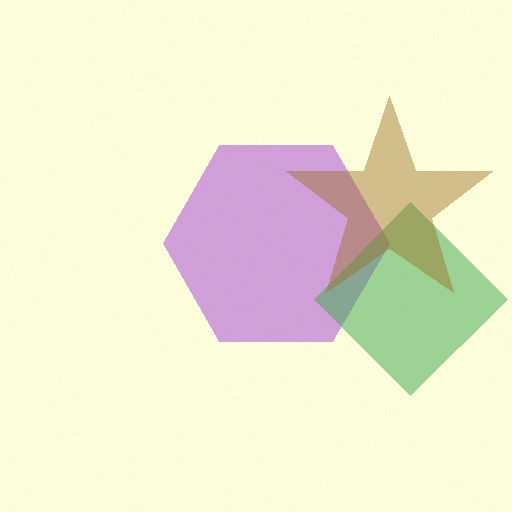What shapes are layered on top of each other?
The layered shapes are: a purple hexagon, a green diamond, a brown star.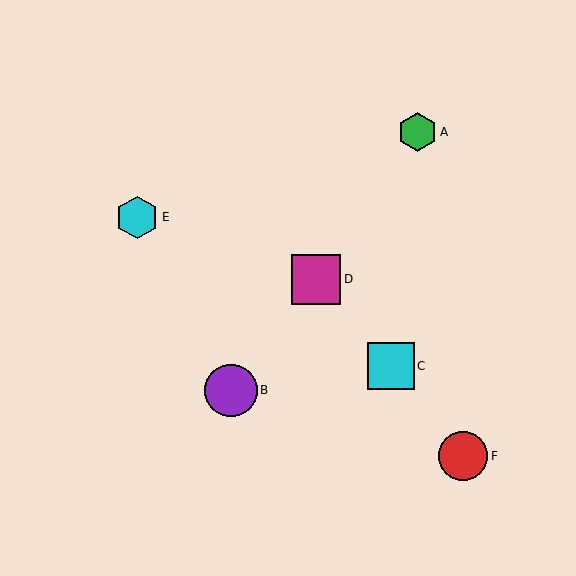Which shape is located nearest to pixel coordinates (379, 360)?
The cyan square (labeled C) at (391, 366) is nearest to that location.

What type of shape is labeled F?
Shape F is a red circle.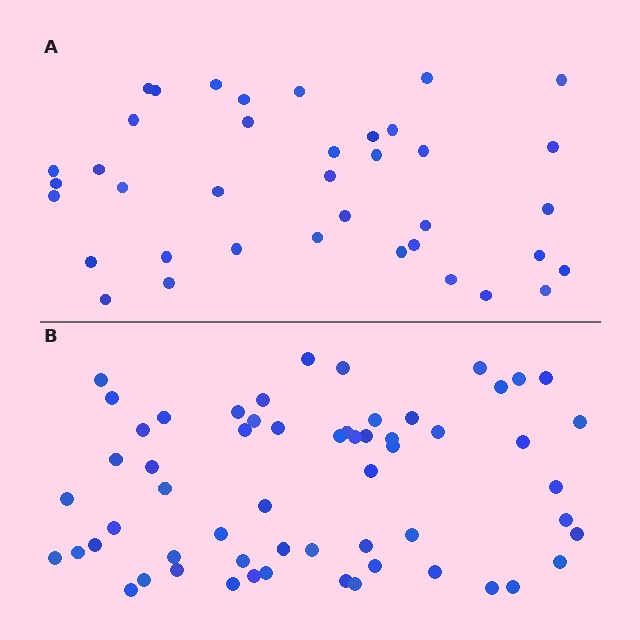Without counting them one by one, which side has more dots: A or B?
Region B (the bottom region) has more dots.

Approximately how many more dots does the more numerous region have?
Region B has approximately 20 more dots than region A.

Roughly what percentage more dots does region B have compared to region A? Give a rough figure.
About 55% more.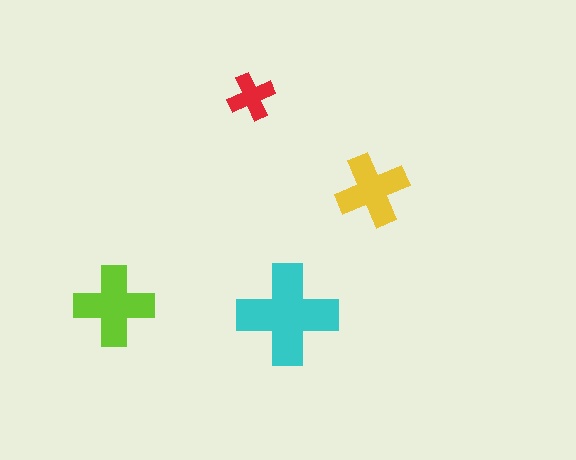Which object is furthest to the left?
The lime cross is leftmost.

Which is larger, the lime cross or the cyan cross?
The cyan one.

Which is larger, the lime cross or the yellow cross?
The lime one.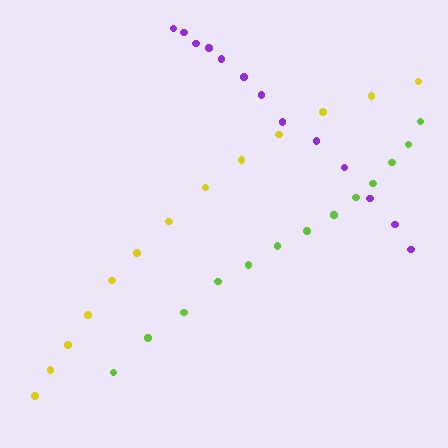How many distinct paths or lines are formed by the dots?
There are 3 distinct paths.